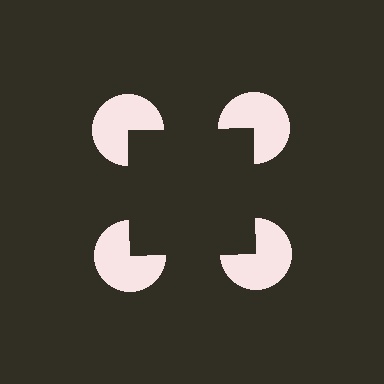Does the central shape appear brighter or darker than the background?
It typically appears slightly darker than the background, even though no actual brightness change is drawn.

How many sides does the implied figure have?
4 sides.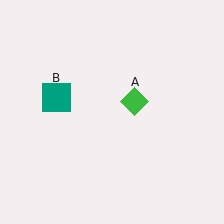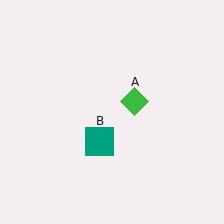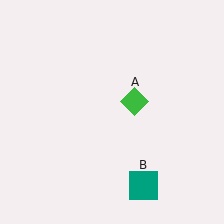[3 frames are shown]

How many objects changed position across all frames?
1 object changed position: teal square (object B).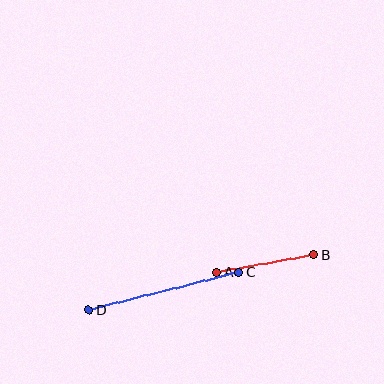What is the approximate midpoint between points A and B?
The midpoint is at approximately (265, 264) pixels.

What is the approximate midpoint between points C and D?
The midpoint is at approximately (164, 291) pixels.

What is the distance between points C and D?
The distance is approximately 155 pixels.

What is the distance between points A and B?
The distance is approximately 98 pixels.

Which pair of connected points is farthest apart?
Points C and D are farthest apart.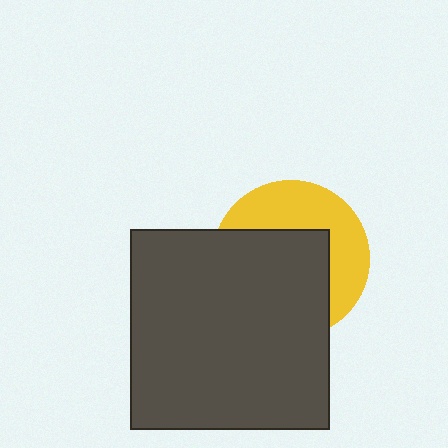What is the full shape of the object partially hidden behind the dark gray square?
The partially hidden object is a yellow circle.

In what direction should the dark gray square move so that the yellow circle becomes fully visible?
The dark gray square should move toward the lower-left. That is the shortest direction to clear the overlap and leave the yellow circle fully visible.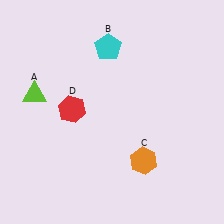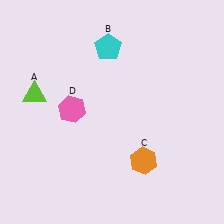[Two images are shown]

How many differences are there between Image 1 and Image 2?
There is 1 difference between the two images.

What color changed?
The hexagon (D) changed from red in Image 1 to pink in Image 2.